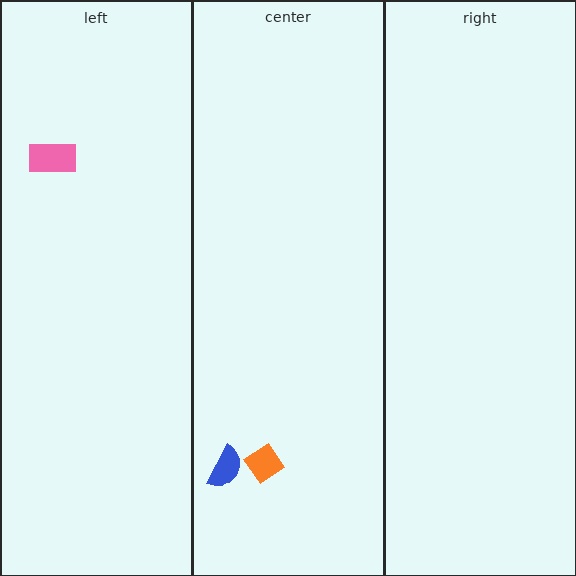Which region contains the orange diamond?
The center region.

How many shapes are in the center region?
2.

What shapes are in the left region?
The pink rectangle.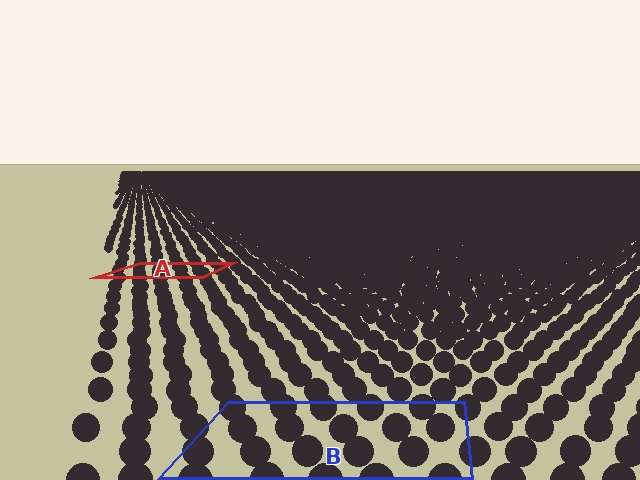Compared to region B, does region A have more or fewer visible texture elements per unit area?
Region A has more texture elements per unit area — they are packed more densely because it is farther away.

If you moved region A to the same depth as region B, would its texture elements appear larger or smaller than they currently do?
They would appear larger. At a closer depth, the same texture elements are projected at a bigger on-screen size.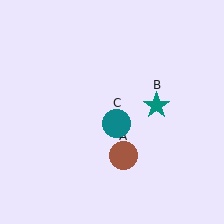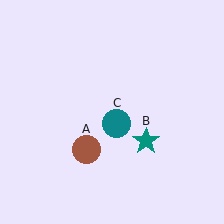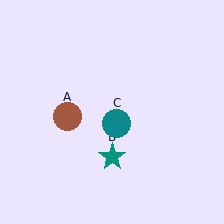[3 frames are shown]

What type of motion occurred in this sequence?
The brown circle (object A), teal star (object B) rotated clockwise around the center of the scene.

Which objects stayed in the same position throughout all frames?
Teal circle (object C) remained stationary.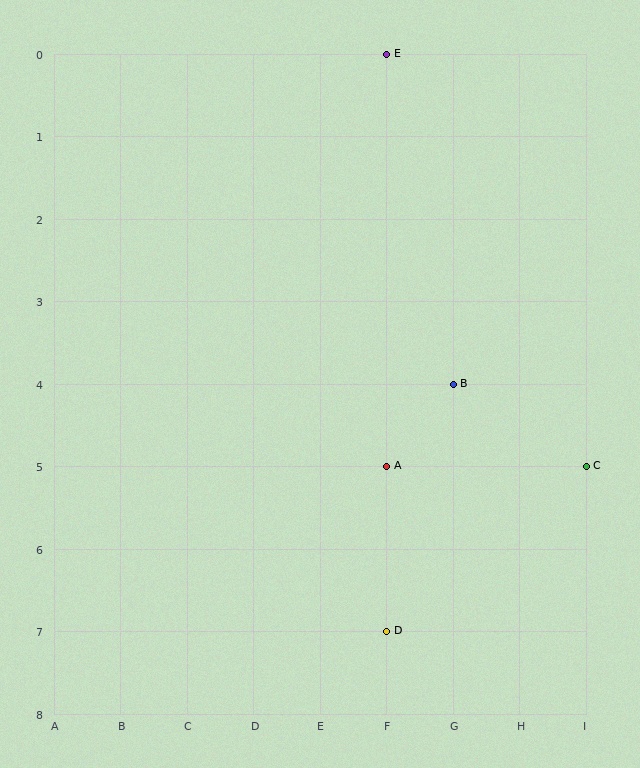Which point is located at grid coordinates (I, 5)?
Point C is at (I, 5).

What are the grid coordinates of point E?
Point E is at grid coordinates (F, 0).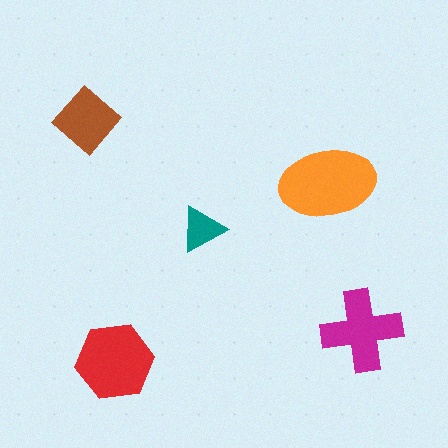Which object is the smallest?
The teal triangle.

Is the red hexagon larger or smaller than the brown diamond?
Larger.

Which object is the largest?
The orange ellipse.